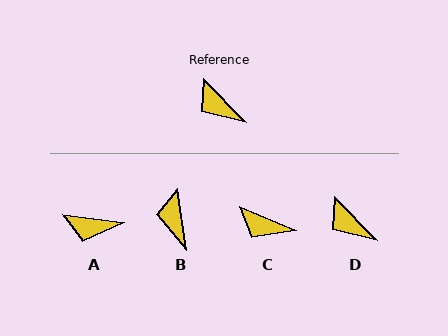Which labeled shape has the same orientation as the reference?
D.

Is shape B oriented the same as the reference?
No, it is off by about 36 degrees.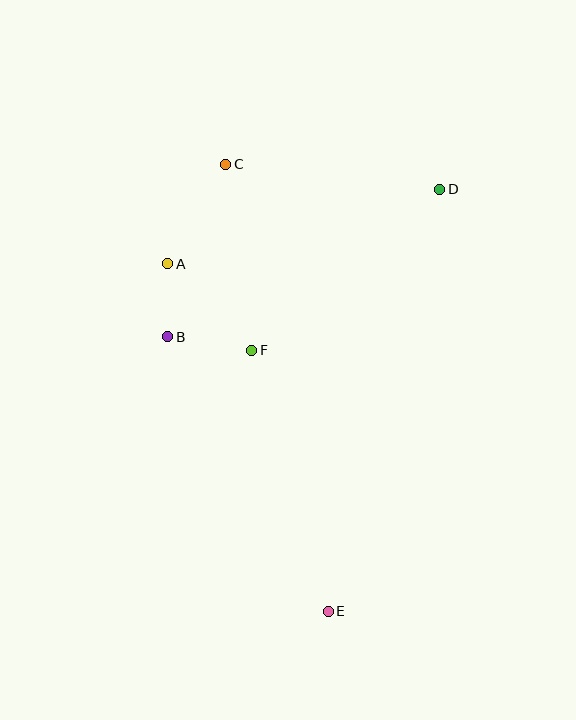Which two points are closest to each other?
Points A and B are closest to each other.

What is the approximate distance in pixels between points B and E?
The distance between B and E is approximately 318 pixels.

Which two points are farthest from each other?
Points C and E are farthest from each other.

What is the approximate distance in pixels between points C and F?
The distance between C and F is approximately 188 pixels.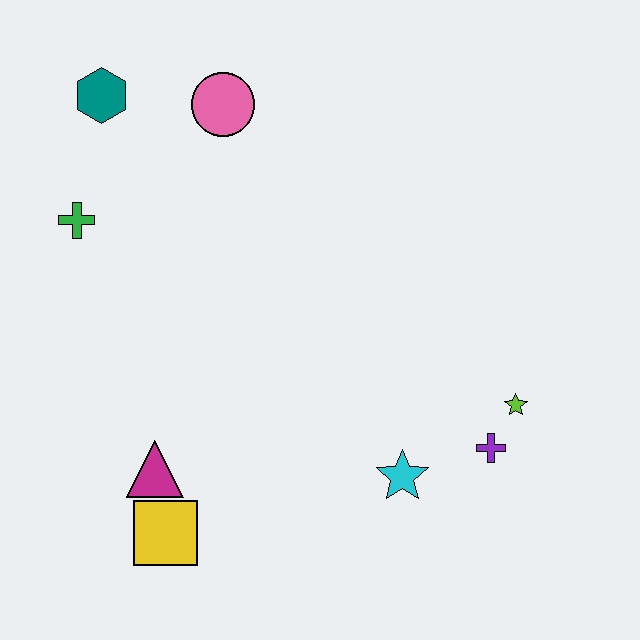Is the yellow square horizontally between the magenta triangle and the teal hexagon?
No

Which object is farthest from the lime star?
The teal hexagon is farthest from the lime star.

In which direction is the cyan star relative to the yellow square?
The cyan star is to the right of the yellow square.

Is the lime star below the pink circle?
Yes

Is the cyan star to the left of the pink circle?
No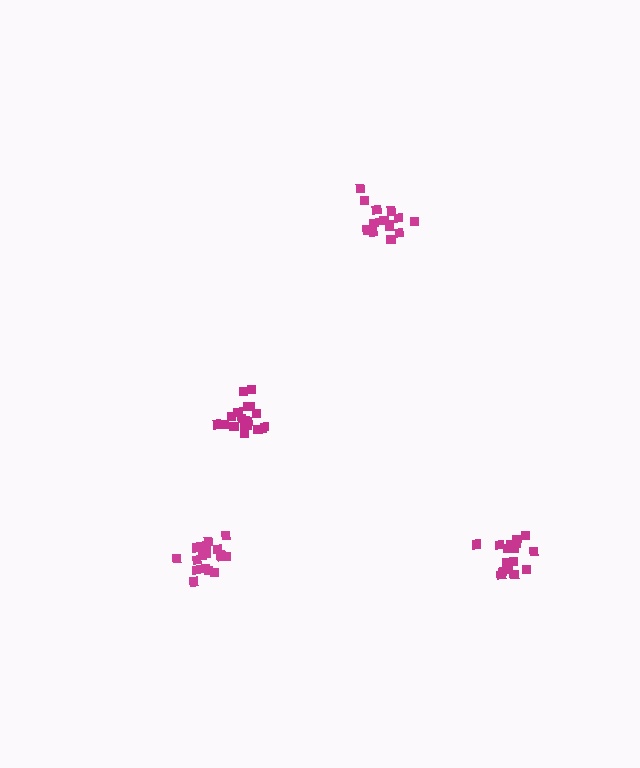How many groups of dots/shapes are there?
There are 4 groups.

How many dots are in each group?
Group 1: 19 dots, Group 2: 14 dots, Group 3: 17 dots, Group 4: 19 dots (69 total).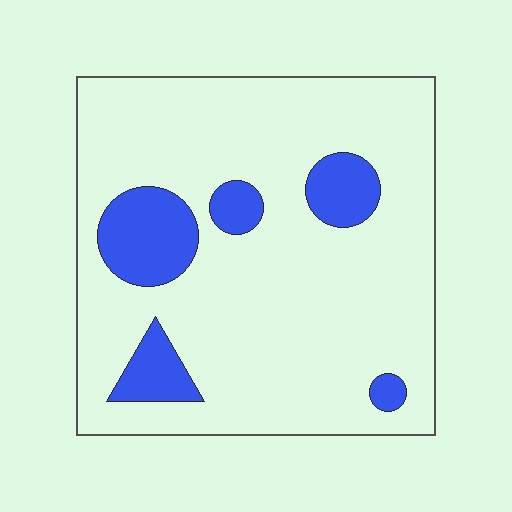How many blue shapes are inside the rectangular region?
5.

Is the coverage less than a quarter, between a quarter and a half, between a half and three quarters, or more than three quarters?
Less than a quarter.